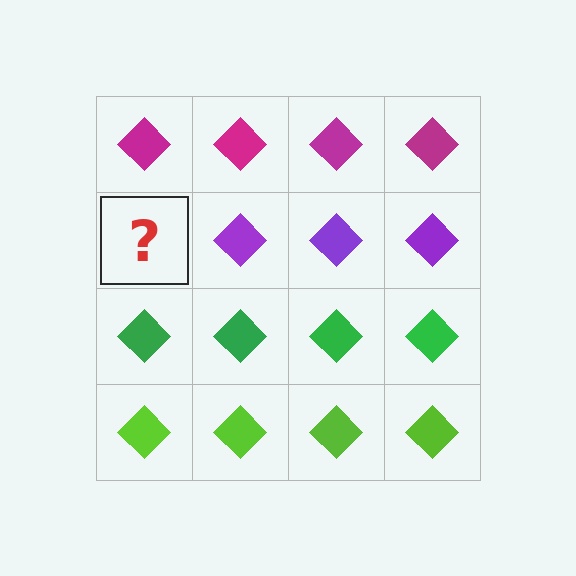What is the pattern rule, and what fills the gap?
The rule is that each row has a consistent color. The gap should be filled with a purple diamond.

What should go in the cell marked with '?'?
The missing cell should contain a purple diamond.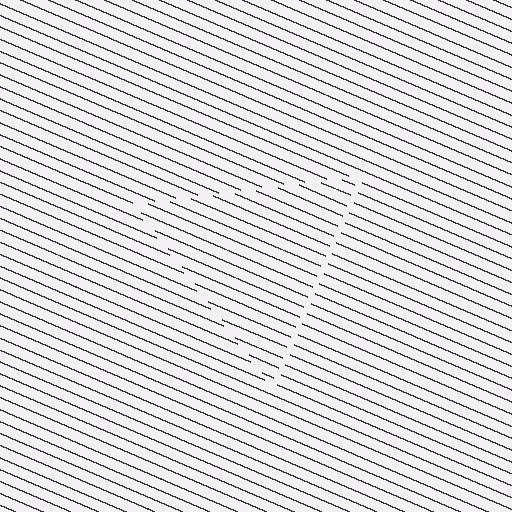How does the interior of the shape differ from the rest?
The interior of the shape contains the same grating, shifted by half a period — the contour is defined by the phase discontinuity where line-ends from the inner and outer gratings abut.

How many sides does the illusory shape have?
3 sides — the line-ends trace a triangle.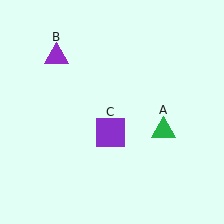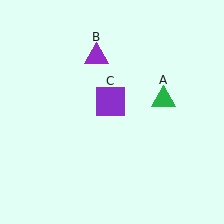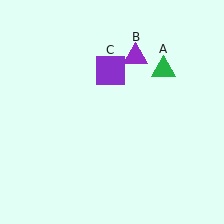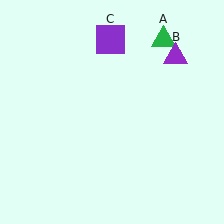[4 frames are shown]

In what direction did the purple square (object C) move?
The purple square (object C) moved up.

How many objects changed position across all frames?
3 objects changed position: green triangle (object A), purple triangle (object B), purple square (object C).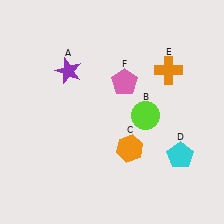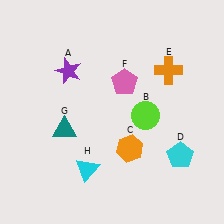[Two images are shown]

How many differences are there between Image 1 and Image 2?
There are 2 differences between the two images.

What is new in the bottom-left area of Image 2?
A teal triangle (G) was added in the bottom-left area of Image 2.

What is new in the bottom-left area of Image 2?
A cyan triangle (H) was added in the bottom-left area of Image 2.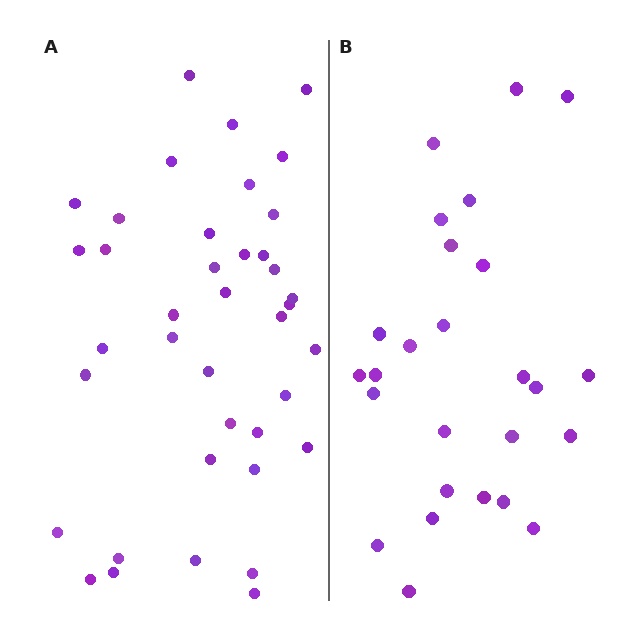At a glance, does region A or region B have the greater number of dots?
Region A (the left region) has more dots.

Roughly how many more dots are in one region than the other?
Region A has approximately 15 more dots than region B.